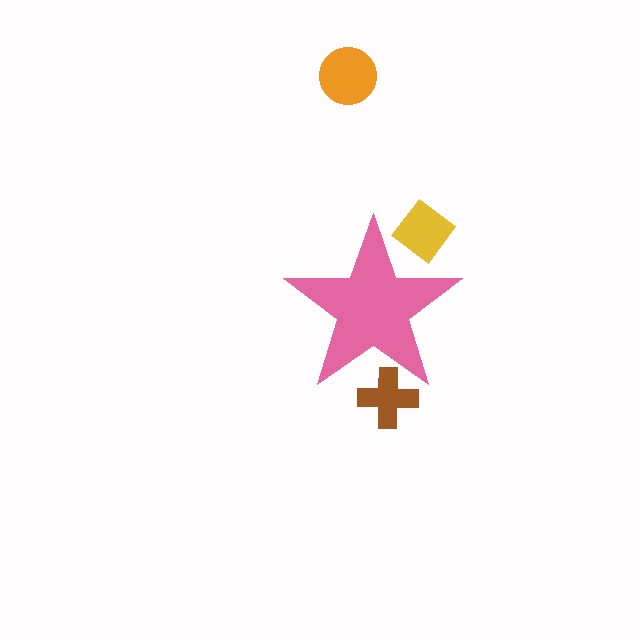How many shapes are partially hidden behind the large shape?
2 shapes are partially hidden.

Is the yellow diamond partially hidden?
Yes, the yellow diamond is partially hidden behind the pink star.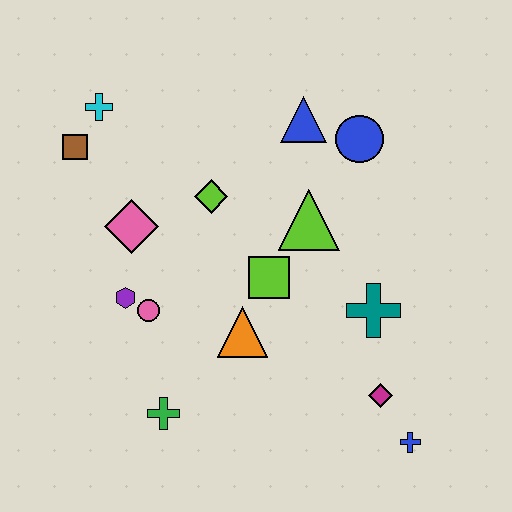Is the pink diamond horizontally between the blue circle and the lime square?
No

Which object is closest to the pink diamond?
The purple hexagon is closest to the pink diamond.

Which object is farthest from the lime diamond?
The blue cross is farthest from the lime diamond.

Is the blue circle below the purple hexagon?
No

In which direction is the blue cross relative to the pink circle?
The blue cross is to the right of the pink circle.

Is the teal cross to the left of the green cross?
No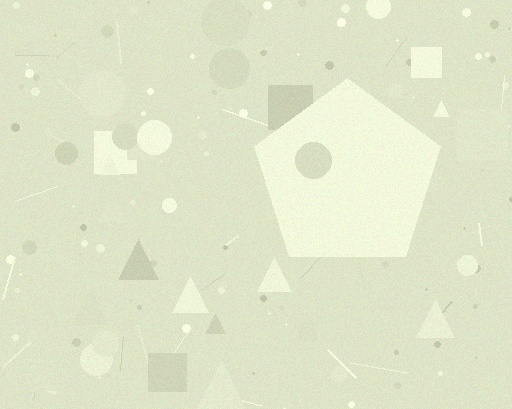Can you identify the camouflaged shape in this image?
The camouflaged shape is a pentagon.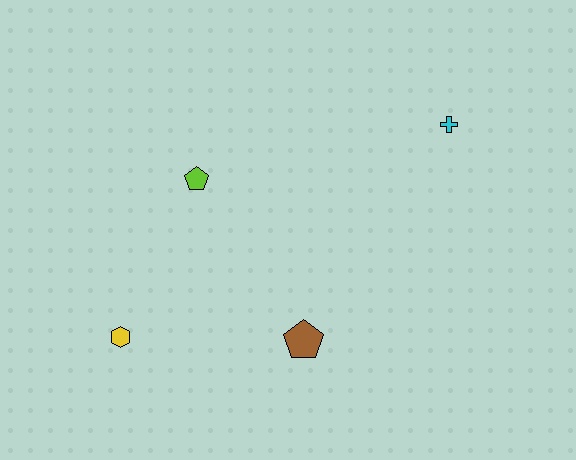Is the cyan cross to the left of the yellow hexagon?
No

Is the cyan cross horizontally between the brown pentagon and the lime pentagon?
No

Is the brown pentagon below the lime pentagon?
Yes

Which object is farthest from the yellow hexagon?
The cyan cross is farthest from the yellow hexagon.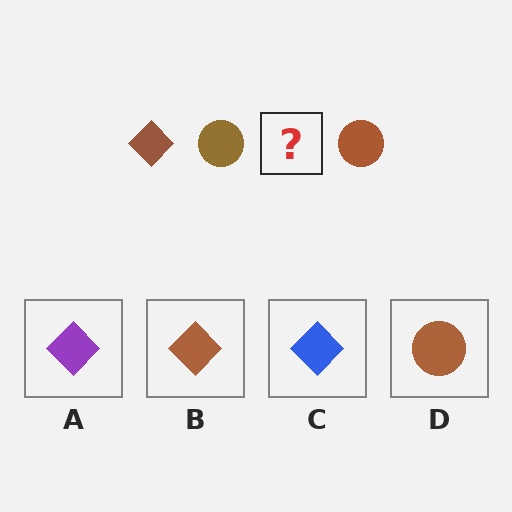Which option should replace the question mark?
Option B.